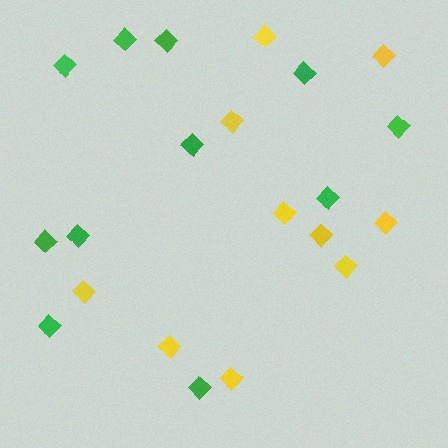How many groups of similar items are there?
There are 2 groups: one group of yellow diamonds (10) and one group of green diamonds (11).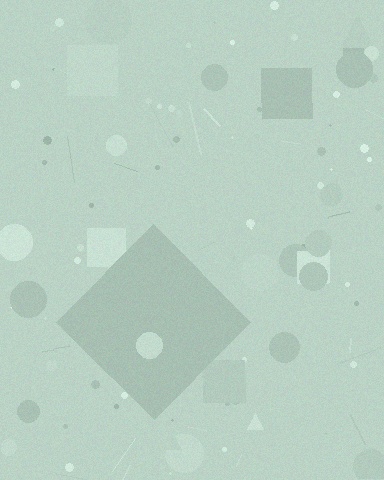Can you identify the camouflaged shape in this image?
The camouflaged shape is a diamond.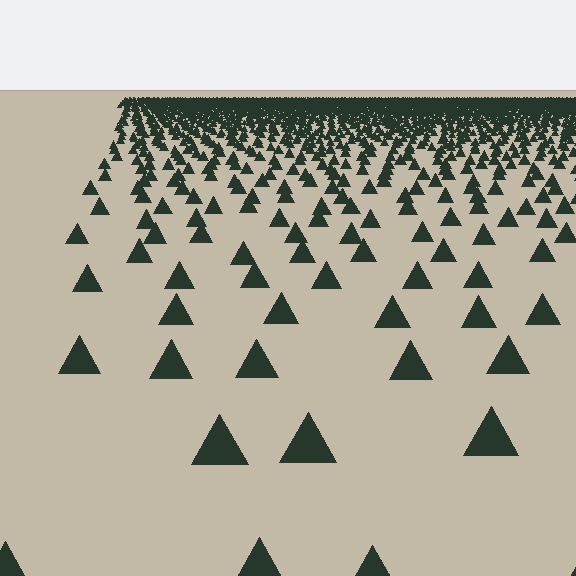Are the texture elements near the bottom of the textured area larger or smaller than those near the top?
Larger. Near the bottom, elements are closer to the viewer and appear at a bigger on-screen size.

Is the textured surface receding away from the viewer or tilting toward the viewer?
The surface is receding away from the viewer. Texture elements get smaller and denser toward the top.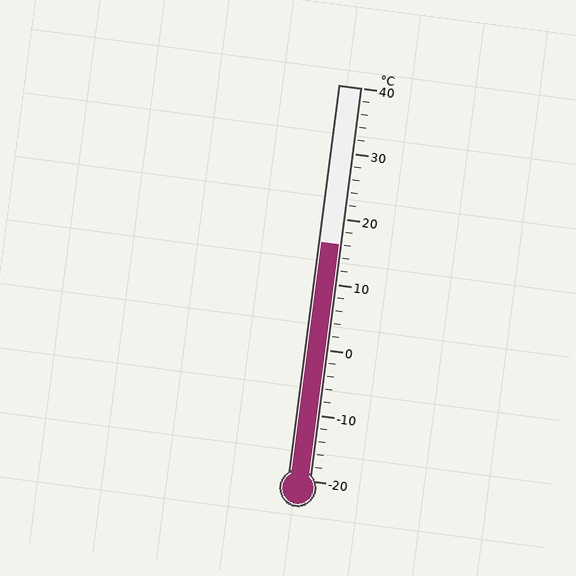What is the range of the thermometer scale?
The thermometer scale ranges from -20°C to 40°C.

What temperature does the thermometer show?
The thermometer shows approximately 16°C.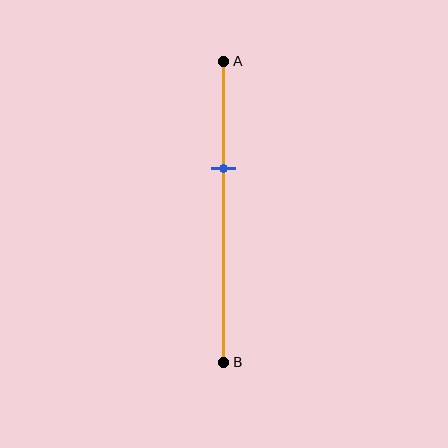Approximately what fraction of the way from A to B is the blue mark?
The blue mark is approximately 35% of the way from A to B.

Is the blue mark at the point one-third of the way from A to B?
Yes, the mark is approximately at the one-third point.